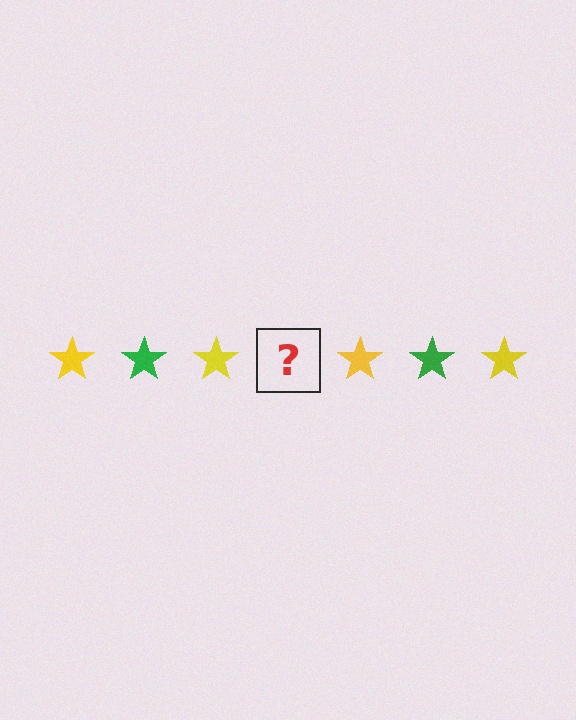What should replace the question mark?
The question mark should be replaced with a green star.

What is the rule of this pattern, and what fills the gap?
The rule is that the pattern cycles through yellow, green stars. The gap should be filled with a green star.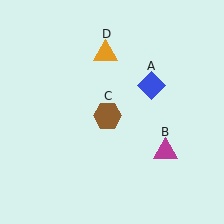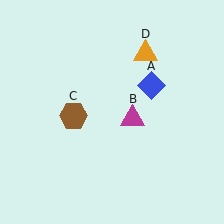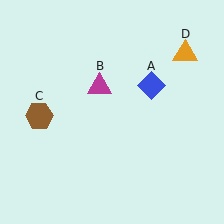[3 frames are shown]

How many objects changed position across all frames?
3 objects changed position: magenta triangle (object B), brown hexagon (object C), orange triangle (object D).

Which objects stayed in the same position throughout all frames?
Blue diamond (object A) remained stationary.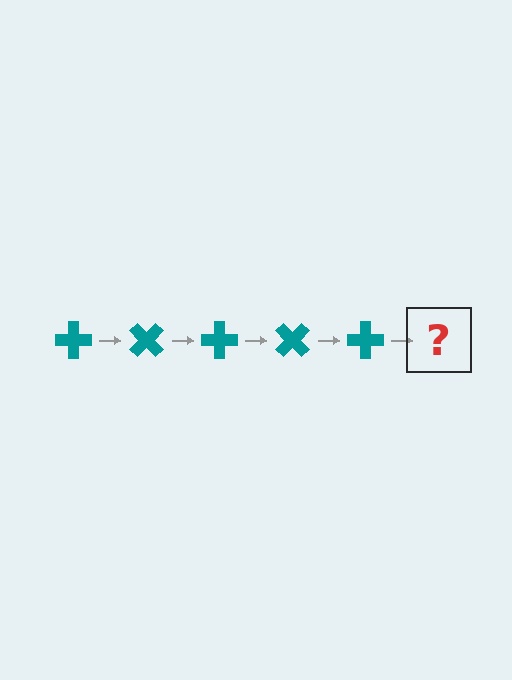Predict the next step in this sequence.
The next step is a teal cross rotated 225 degrees.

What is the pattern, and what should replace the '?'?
The pattern is that the cross rotates 45 degrees each step. The '?' should be a teal cross rotated 225 degrees.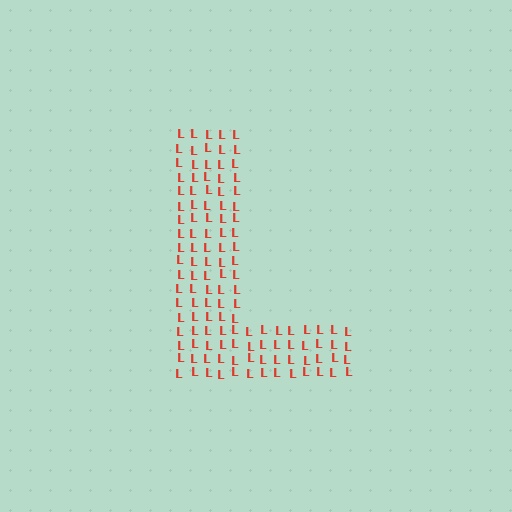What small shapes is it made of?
It is made of small letter L's.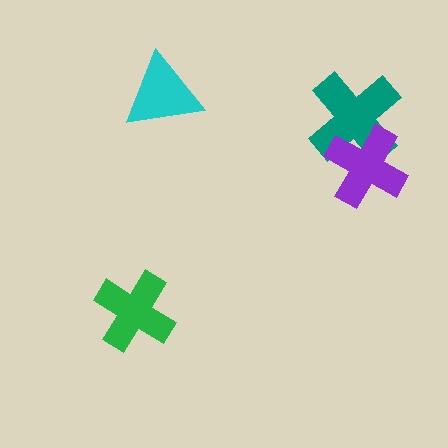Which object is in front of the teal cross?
The purple cross is in front of the teal cross.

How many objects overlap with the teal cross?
1 object overlaps with the teal cross.